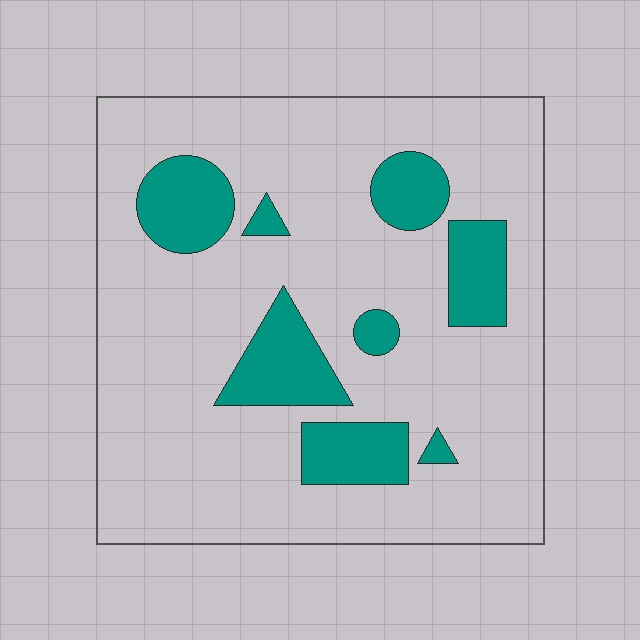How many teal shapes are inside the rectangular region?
8.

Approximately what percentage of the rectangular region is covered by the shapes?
Approximately 20%.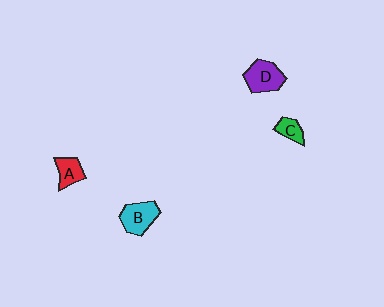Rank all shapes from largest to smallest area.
From largest to smallest: D (purple), B (cyan), A (red), C (green).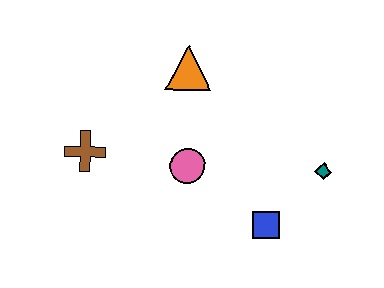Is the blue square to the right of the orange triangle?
Yes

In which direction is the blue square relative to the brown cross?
The blue square is to the right of the brown cross.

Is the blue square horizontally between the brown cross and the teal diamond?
Yes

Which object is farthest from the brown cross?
The teal diamond is farthest from the brown cross.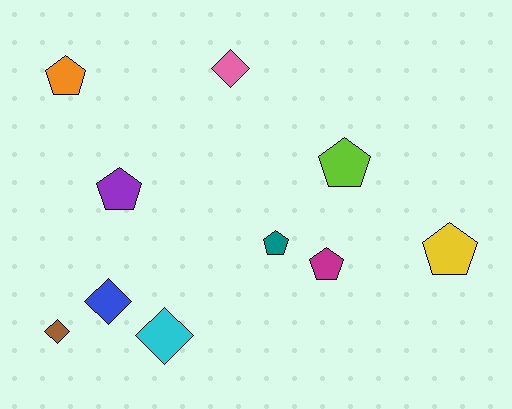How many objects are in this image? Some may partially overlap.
There are 10 objects.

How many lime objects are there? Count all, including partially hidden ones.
There is 1 lime object.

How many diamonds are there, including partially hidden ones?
There are 4 diamonds.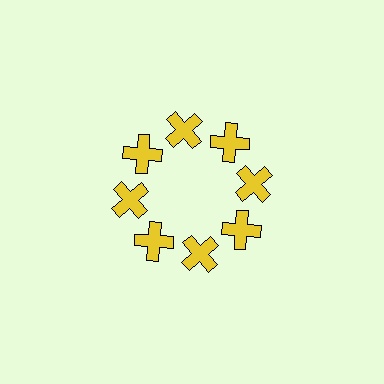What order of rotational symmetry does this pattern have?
This pattern has 8-fold rotational symmetry.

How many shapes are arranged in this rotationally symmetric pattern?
There are 8 shapes, arranged in 8 groups of 1.